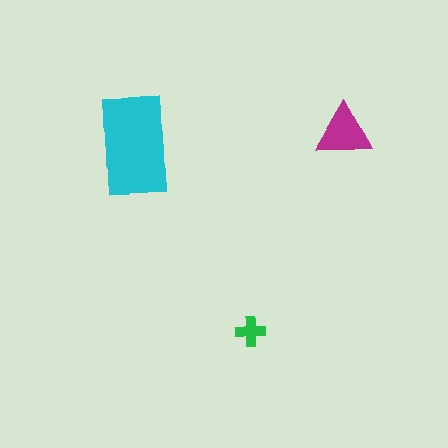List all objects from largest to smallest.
The cyan rectangle, the magenta triangle, the green cross.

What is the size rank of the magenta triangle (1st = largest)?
2nd.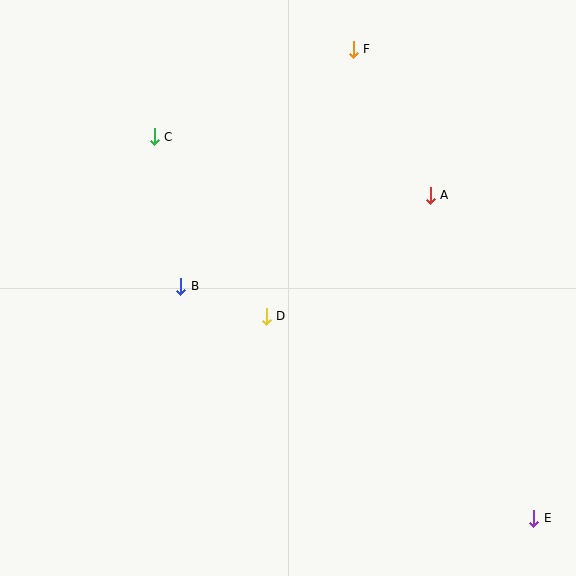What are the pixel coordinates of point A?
Point A is at (430, 195).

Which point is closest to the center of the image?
Point D at (266, 316) is closest to the center.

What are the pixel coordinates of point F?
Point F is at (353, 49).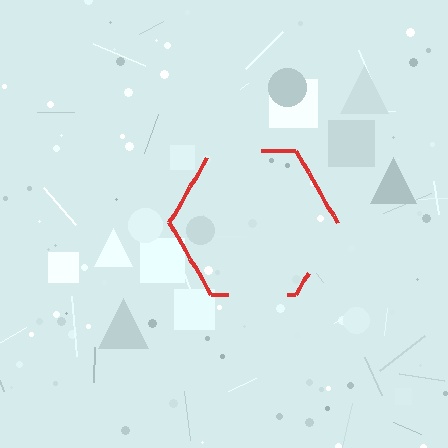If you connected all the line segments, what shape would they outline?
They would outline a hexagon.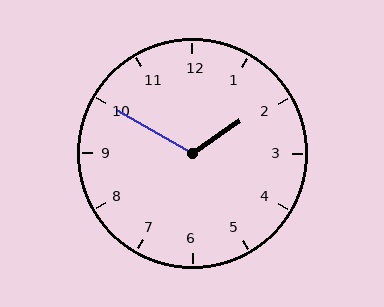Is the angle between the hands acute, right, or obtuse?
It is obtuse.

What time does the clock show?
1:50.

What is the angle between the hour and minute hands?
Approximately 115 degrees.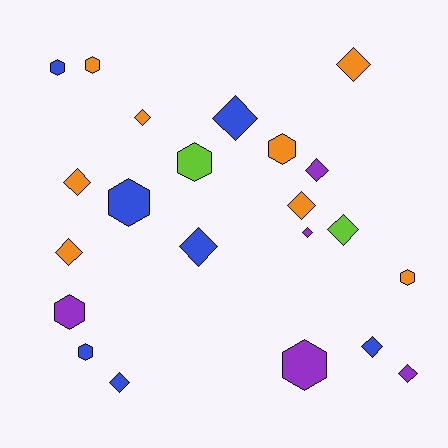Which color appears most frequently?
Orange, with 8 objects.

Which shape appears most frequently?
Diamond, with 13 objects.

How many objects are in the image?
There are 22 objects.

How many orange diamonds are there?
There are 5 orange diamonds.